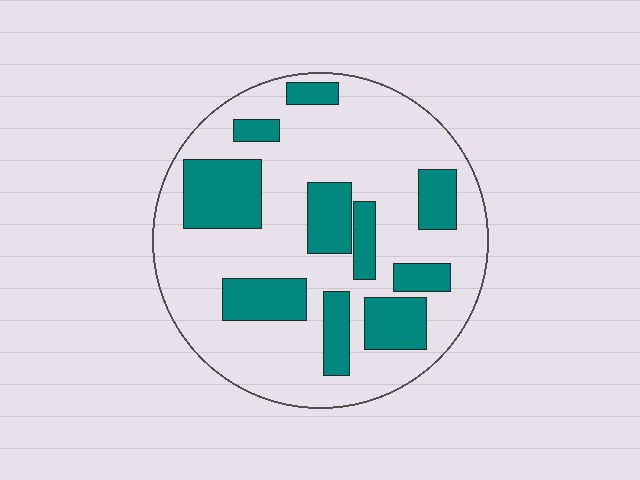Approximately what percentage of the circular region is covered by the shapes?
Approximately 30%.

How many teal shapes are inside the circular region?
10.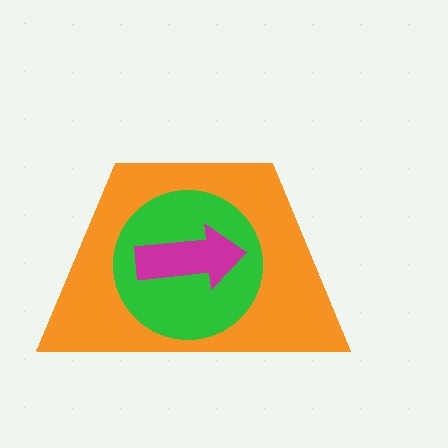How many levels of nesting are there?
3.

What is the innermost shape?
The magenta arrow.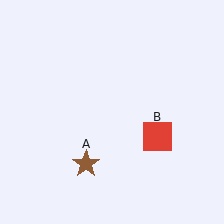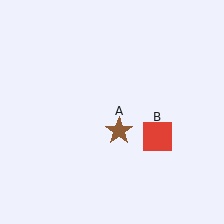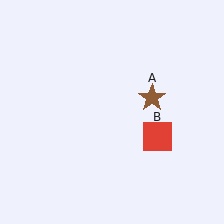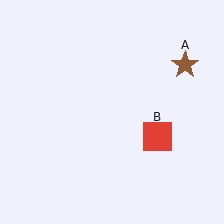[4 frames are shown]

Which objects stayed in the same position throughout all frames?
Red square (object B) remained stationary.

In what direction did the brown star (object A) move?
The brown star (object A) moved up and to the right.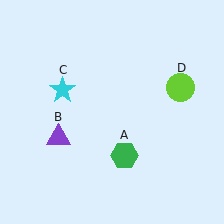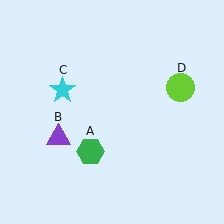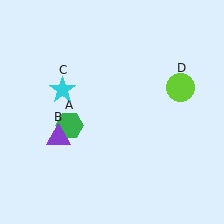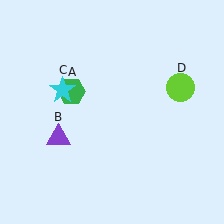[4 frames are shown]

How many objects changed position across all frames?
1 object changed position: green hexagon (object A).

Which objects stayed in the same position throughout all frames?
Purple triangle (object B) and cyan star (object C) and lime circle (object D) remained stationary.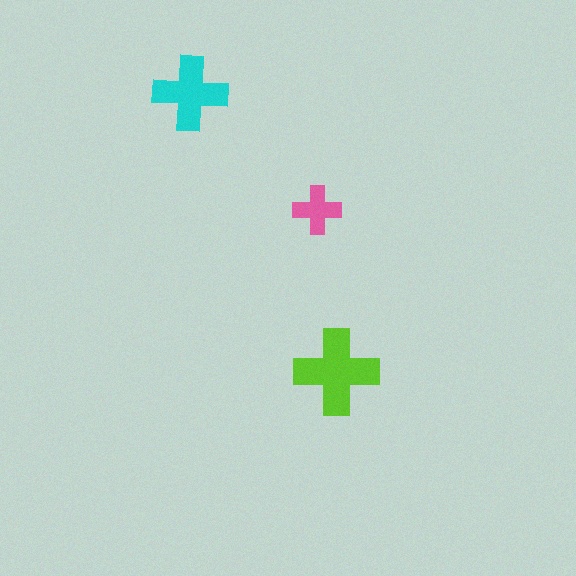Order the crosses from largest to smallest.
the lime one, the cyan one, the pink one.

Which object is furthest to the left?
The cyan cross is leftmost.